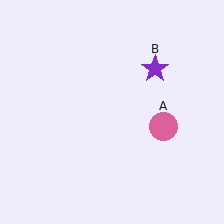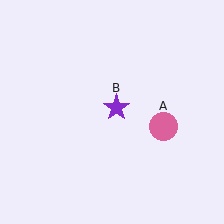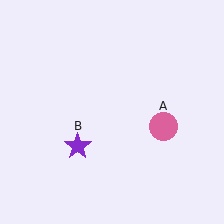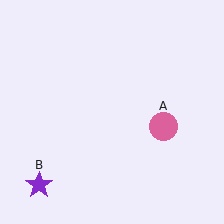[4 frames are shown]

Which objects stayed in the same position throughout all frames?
Pink circle (object A) remained stationary.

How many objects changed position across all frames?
1 object changed position: purple star (object B).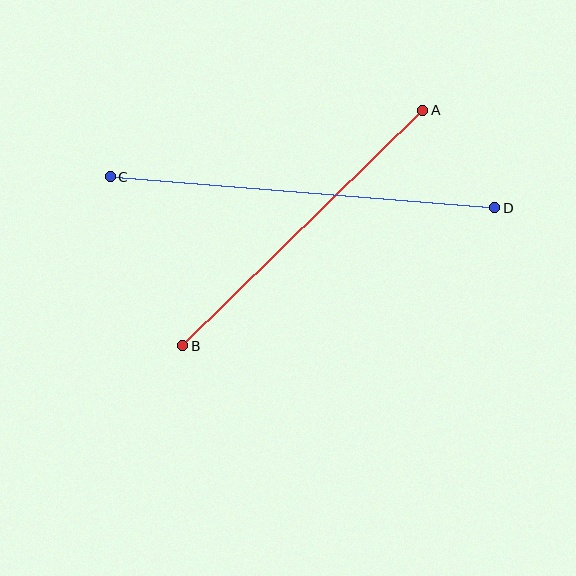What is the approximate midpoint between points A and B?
The midpoint is at approximately (303, 228) pixels.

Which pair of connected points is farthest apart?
Points C and D are farthest apart.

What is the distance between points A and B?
The distance is approximately 336 pixels.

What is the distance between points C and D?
The distance is approximately 385 pixels.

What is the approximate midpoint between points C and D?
The midpoint is at approximately (303, 192) pixels.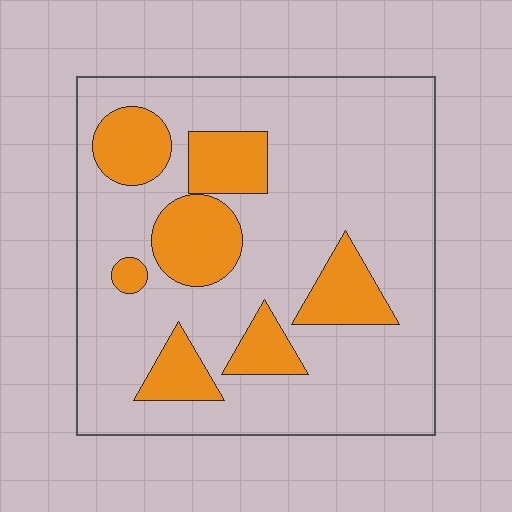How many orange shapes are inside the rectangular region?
7.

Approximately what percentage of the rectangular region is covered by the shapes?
Approximately 25%.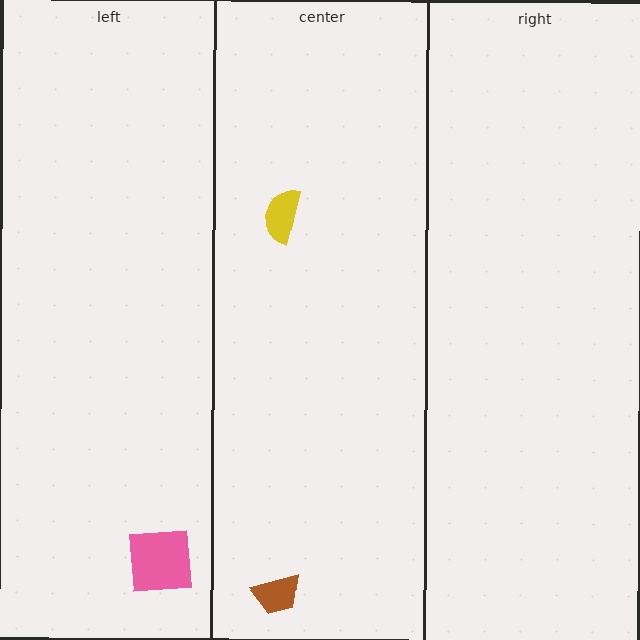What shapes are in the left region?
The pink square.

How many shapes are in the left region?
1.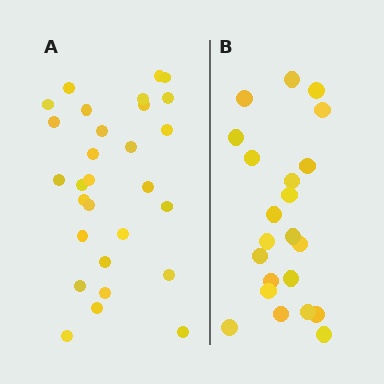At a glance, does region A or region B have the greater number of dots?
Region A (the left region) has more dots.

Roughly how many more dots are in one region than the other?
Region A has roughly 8 or so more dots than region B.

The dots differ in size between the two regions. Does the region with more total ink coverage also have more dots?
No. Region B has more total ink coverage because its dots are larger, but region A actually contains more individual dots. Total area can be misleading — the number of items is what matters here.